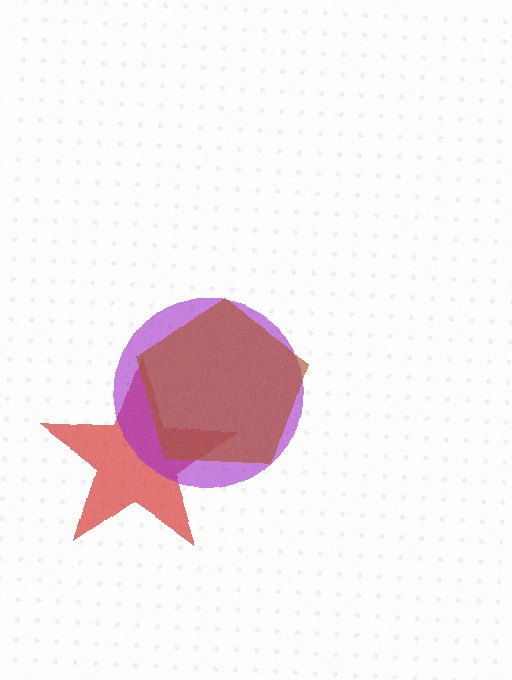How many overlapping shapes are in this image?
There are 3 overlapping shapes in the image.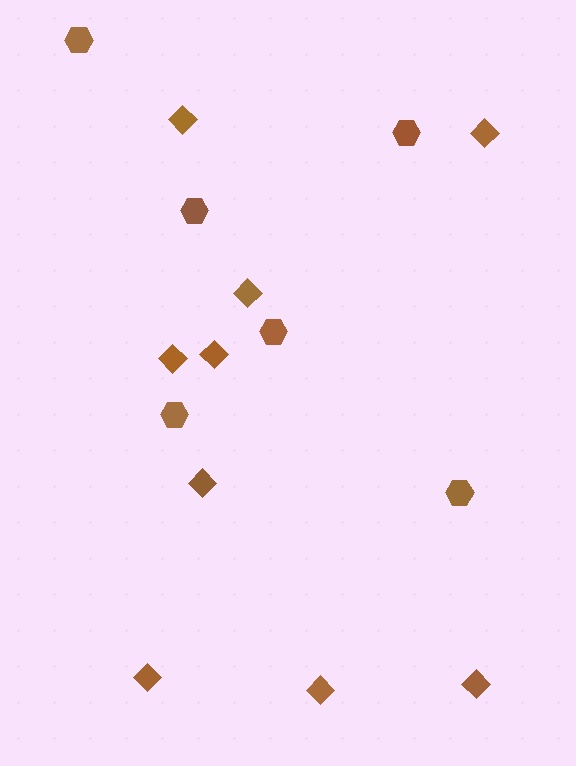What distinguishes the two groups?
There are 2 groups: one group of hexagons (6) and one group of diamonds (9).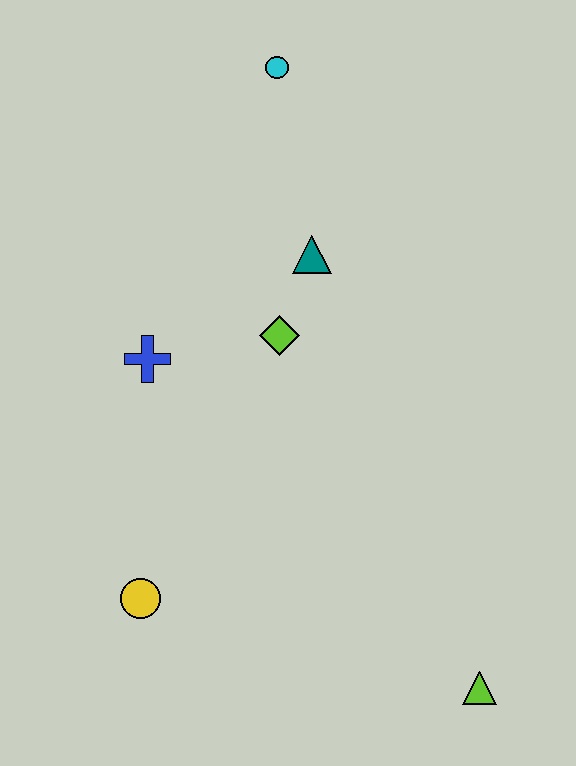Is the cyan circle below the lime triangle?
No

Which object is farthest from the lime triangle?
The cyan circle is farthest from the lime triangle.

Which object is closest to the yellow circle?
The blue cross is closest to the yellow circle.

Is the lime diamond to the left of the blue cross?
No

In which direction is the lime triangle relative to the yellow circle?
The lime triangle is to the right of the yellow circle.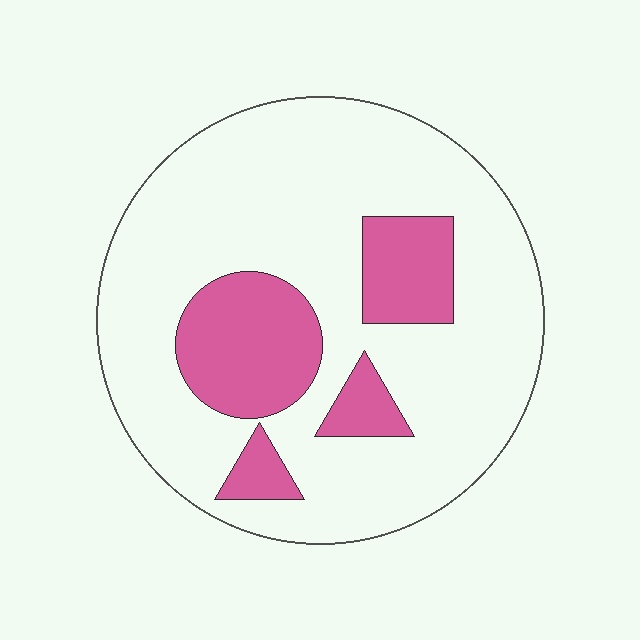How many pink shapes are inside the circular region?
4.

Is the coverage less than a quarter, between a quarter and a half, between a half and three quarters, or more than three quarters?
Less than a quarter.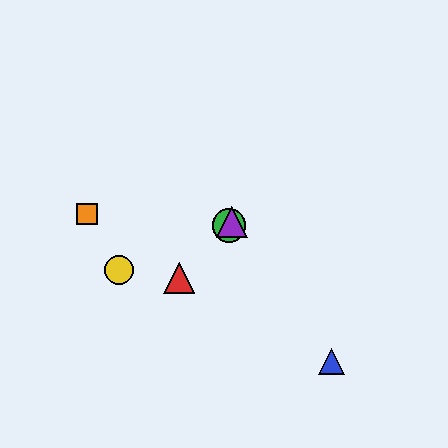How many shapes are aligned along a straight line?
3 shapes (the red triangle, the green circle, the purple triangle) are aligned along a straight line.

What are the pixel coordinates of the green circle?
The green circle is at (229, 226).